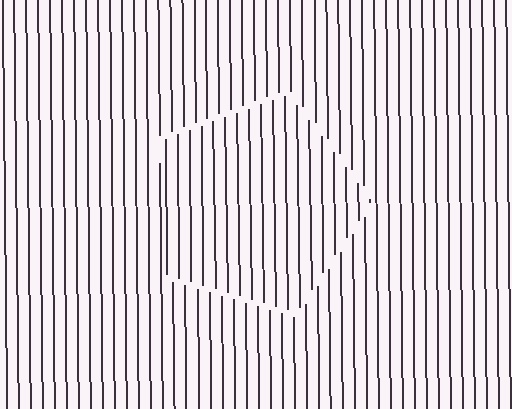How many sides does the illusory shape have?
5 sides — the line-ends trace a pentagon.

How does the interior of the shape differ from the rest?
The interior of the shape contains the same grating, shifted by half a period — the contour is defined by the phase discontinuity where line-ends from the inner and outer gratings abut.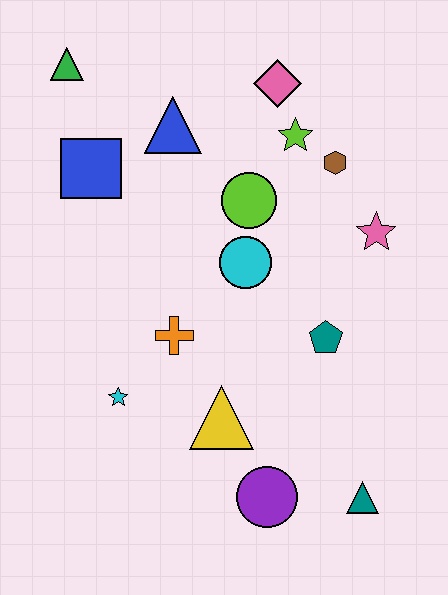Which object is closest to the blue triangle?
The blue square is closest to the blue triangle.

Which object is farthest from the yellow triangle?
The green triangle is farthest from the yellow triangle.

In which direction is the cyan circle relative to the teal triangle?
The cyan circle is above the teal triangle.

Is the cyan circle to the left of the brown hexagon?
Yes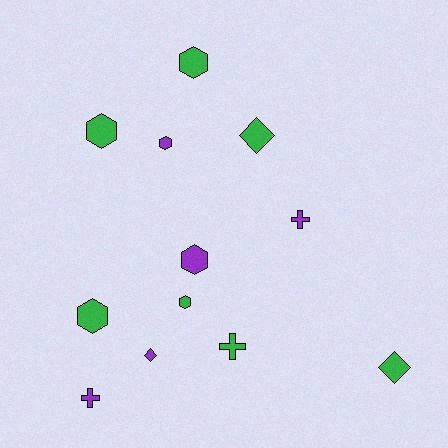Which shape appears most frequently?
Hexagon, with 6 objects.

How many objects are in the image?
There are 12 objects.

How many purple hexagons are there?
There are 2 purple hexagons.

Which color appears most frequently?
Green, with 7 objects.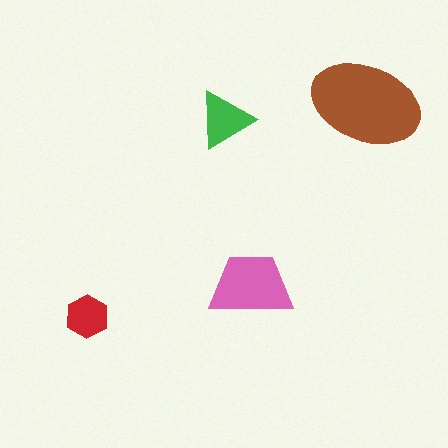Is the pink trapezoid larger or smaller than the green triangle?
Larger.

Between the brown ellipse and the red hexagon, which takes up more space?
The brown ellipse.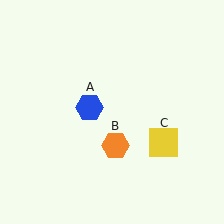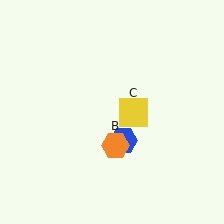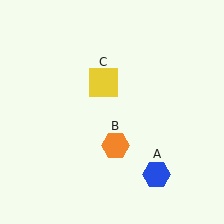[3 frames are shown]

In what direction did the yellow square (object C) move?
The yellow square (object C) moved up and to the left.